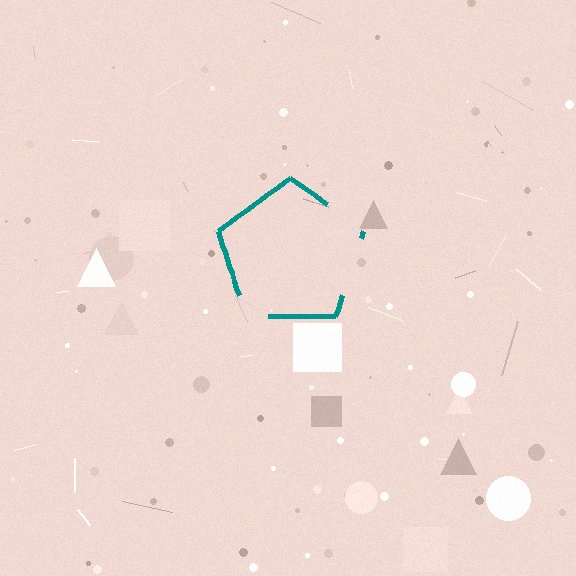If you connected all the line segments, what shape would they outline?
They would outline a pentagon.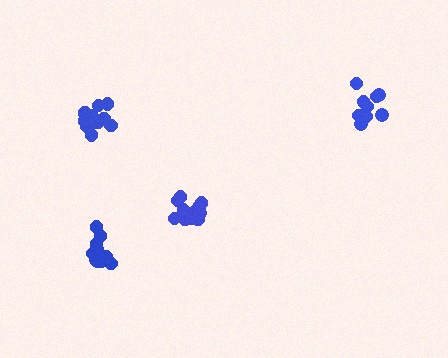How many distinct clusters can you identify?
There are 4 distinct clusters.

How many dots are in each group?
Group 1: 15 dots, Group 2: 11 dots, Group 3: 13 dots, Group 4: 10 dots (49 total).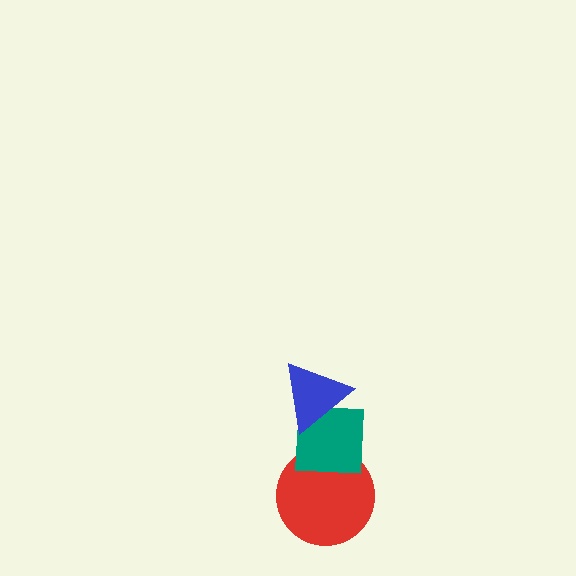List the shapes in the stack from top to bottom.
From top to bottom: the blue triangle, the teal square, the red circle.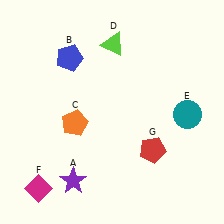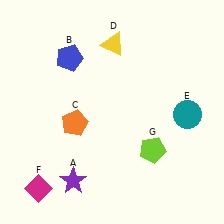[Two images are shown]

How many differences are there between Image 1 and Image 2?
There are 2 differences between the two images.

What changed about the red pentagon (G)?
In Image 1, G is red. In Image 2, it changed to lime.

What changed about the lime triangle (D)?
In Image 1, D is lime. In Image 2, it changed to yellow.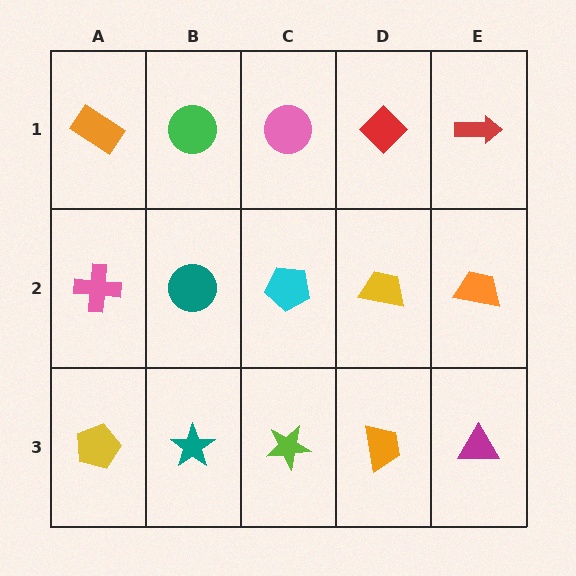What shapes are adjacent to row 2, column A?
An orange rectangle (row 1, column A), a yellow pentagon (row 3, column A), a teal circle (row 2, column B).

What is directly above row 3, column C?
A cyan pentagon.